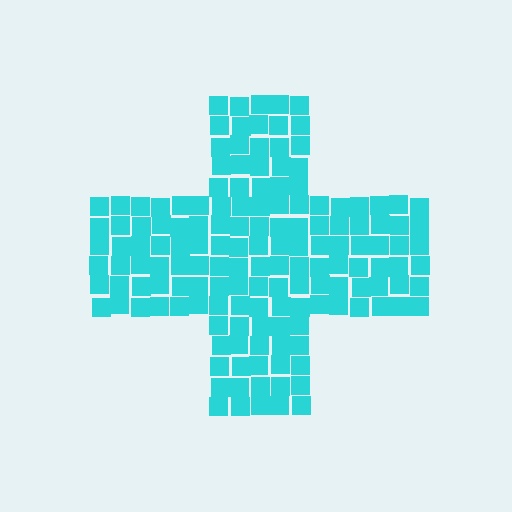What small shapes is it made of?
It is made of small squares.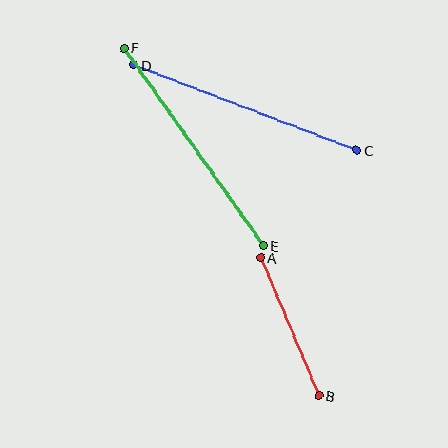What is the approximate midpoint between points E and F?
The midpoint is at approximately (193, 147) pixels.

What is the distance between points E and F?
The distance is approximately 242 pixels.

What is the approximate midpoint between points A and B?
The midpoint is at approximately (290, 327) pixels.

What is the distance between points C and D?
The distance is approximately 239 pixels.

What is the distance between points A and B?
The distance is approximately 150 pixels.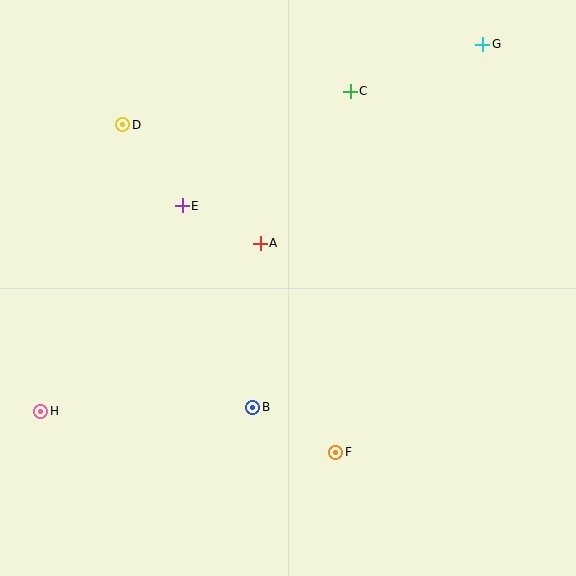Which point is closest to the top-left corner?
Point D is closest to the top-left corner.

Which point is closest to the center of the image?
Point A at (260, 243) is closest to the center.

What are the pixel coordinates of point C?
Point C is at (350, 91).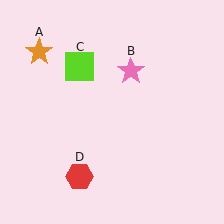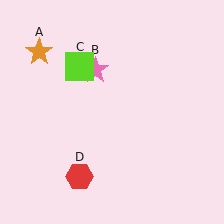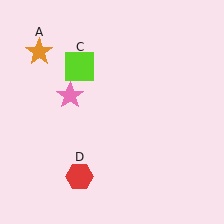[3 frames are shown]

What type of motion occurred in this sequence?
The pink star (object B) rotated counterclockwise around the center of the scene.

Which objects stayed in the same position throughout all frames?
Orange star (object A) and lime square (object C) and red hexagon (object D) remained stationary.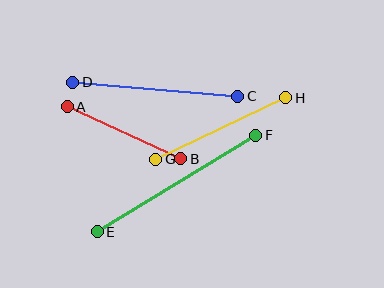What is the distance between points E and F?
The distance is approximately 185 pixels.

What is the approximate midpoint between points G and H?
The midpoint is at approximately (221, 128) pixels.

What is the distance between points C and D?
The distance is approximately 166 pixels.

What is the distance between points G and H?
The distance is approximately 144 pixels.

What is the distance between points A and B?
The distance is approximately 125 pixels.